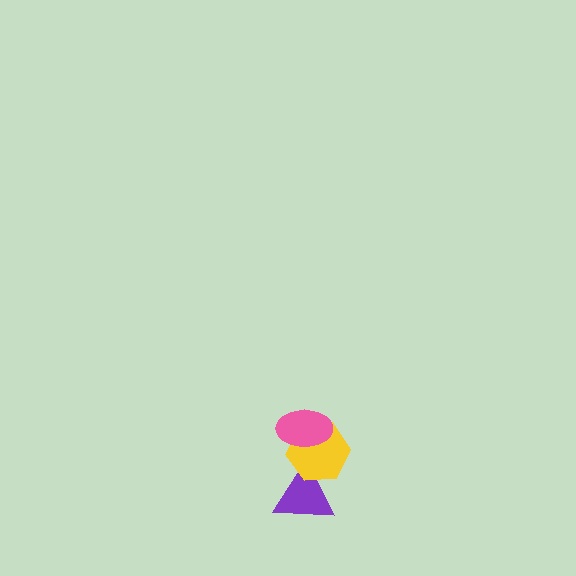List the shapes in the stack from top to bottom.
From top to bottom: the pink ellipse, the yellow hexagon, the purple triangle.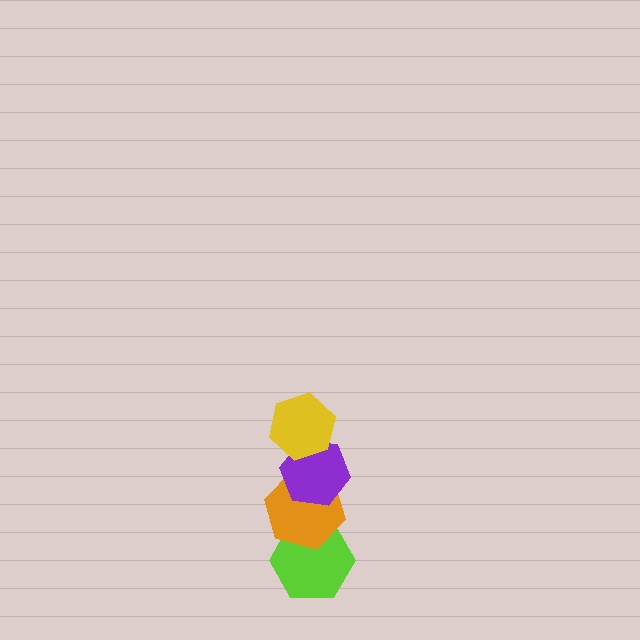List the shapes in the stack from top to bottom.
From top to bottom: the yellow hexagon, the purple hexagon, the orange hexagon, the lime hexagon.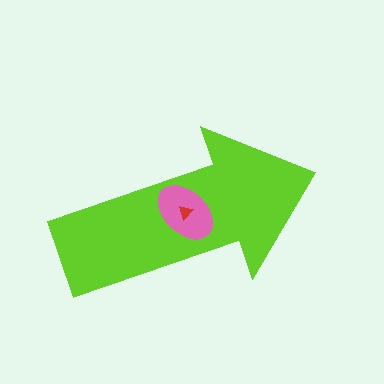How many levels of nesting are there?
3.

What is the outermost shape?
The lime arrow.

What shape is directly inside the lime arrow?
The pink ellipse.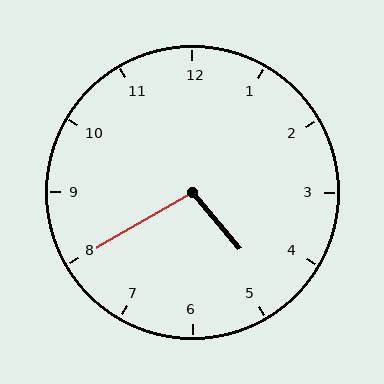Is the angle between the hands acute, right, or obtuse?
It is obtuse.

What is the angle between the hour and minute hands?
Approximately 100 degrees.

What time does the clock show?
4:40.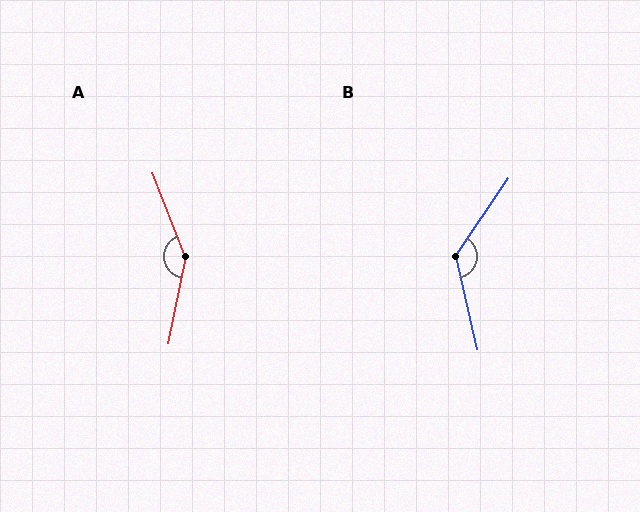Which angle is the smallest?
B, at approximately 133 degrees.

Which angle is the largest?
A, at approximately 148 degrees.